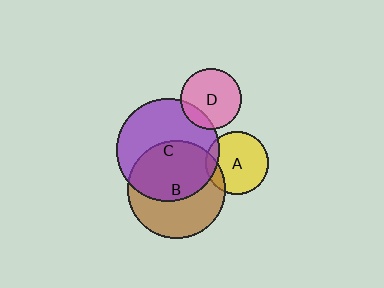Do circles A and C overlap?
Yes.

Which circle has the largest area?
Circle C (purple).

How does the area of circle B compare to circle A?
Approximately 2.4 times.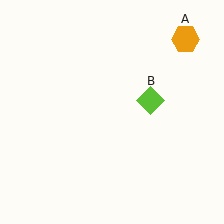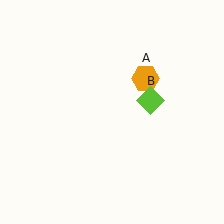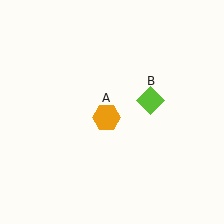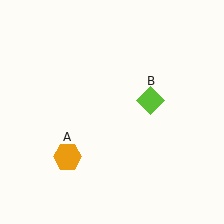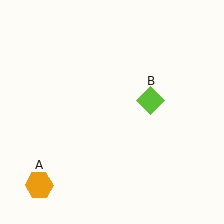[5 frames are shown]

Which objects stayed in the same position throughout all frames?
Lime diamond (object B) remained stationary.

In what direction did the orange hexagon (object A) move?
The orange hexagon (object A) moved down and to the left.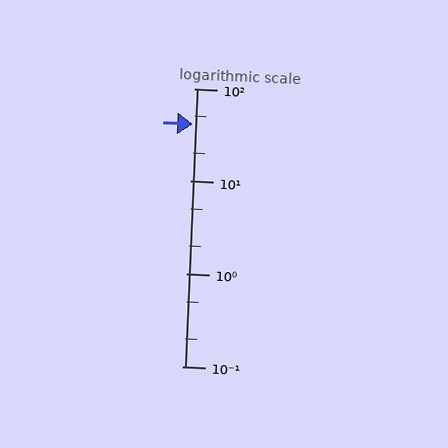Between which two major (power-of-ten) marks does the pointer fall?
The pointer is between 10 and 100.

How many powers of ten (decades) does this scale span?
The scale spans 3 decades, from 0.1 to 100.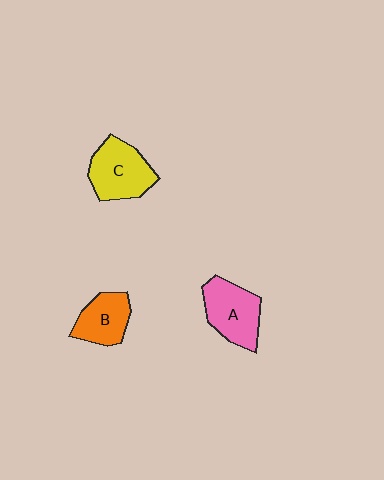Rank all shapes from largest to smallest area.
From largest to smallest: C (yellow), A (pink), B (orange).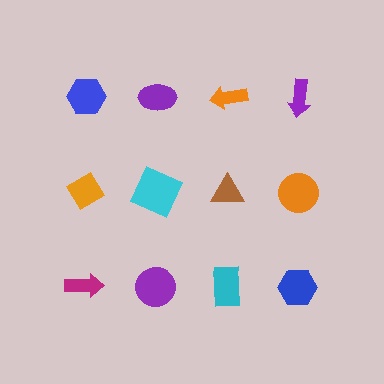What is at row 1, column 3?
An orange arrow.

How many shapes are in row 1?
4 shapes.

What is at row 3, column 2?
A purple circle.